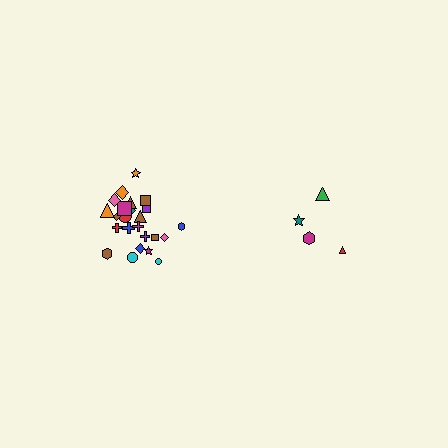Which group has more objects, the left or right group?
The left group.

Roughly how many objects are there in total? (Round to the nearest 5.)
Roughly 30 objects in total.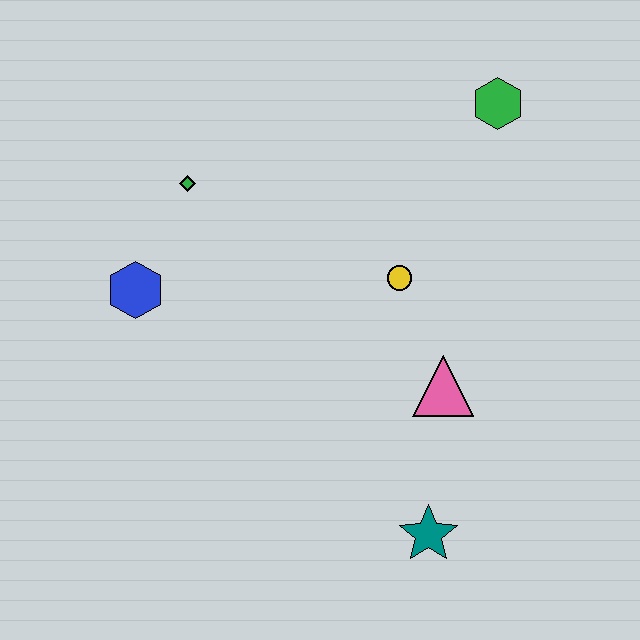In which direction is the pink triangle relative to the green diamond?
The pink triangle is to the right of the green diamond.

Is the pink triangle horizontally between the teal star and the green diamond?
No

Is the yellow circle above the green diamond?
No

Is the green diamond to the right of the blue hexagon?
Yes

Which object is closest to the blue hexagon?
The green diamond is closest to the blue hexagon.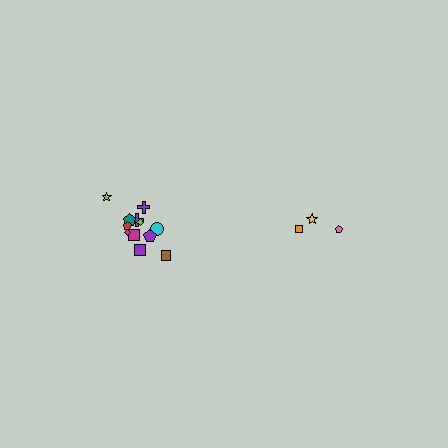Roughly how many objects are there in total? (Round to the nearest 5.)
Roughly 15 objects in total.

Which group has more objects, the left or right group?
The left group.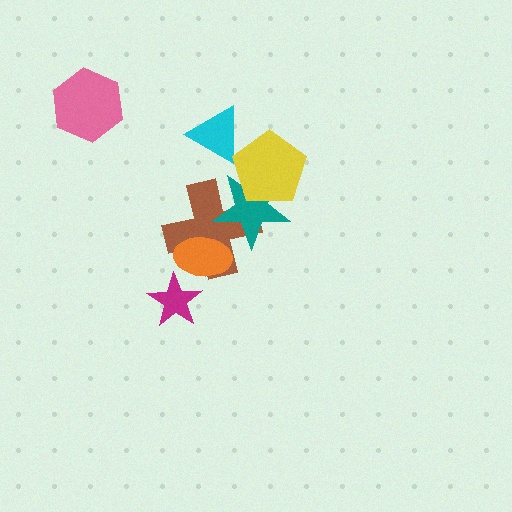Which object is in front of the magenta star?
The orange ellipse is in front of the magenta star.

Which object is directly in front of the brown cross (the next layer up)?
The teal star is directly in front of the brown cross.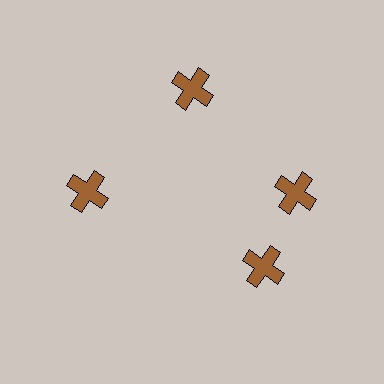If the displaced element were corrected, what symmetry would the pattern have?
It would have 4-fold rotational symmetry — the pattern would map onto itself every 90 degrees.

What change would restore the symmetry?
The symmetry would be restored by rotating it back into even spacing with its neighbors so that all 4 crosses sit at equal angles and equal distance from the center.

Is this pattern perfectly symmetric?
No. The 4 brown crosses are arranged in a ring, but one element near the 6 o'clock position is rotated out of alignment along the ring, breaking the 4-fold rotational symmetry.